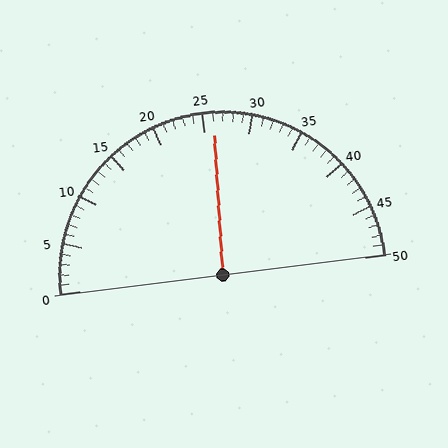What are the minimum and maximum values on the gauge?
The gauge ranges from 0 to 50.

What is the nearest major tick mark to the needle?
The nearest major tick mark is 25.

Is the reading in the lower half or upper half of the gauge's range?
The reading is in the upper half of the range (0 to 50).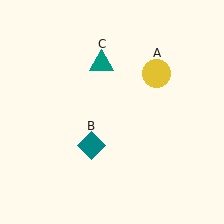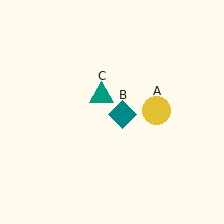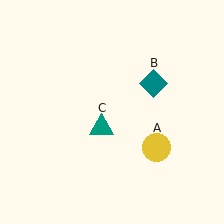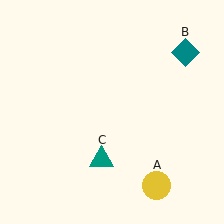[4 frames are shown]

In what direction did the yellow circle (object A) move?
The yellow circle (object A) moved down.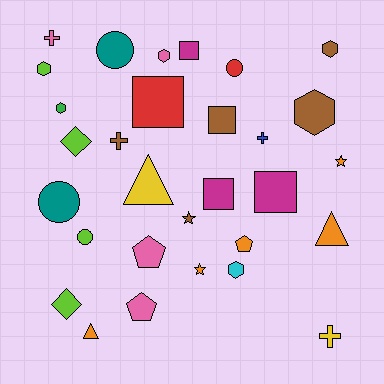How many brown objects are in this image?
There are 5 brown objects.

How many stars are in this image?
There are 3 stars.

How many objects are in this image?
There are 30 objects.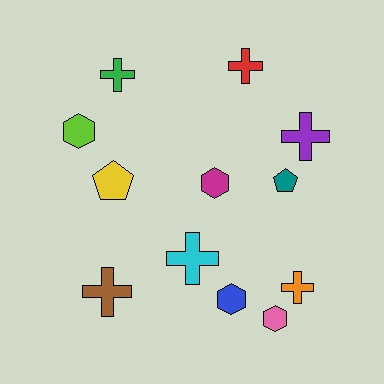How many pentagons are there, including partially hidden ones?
There are 2 pentagons.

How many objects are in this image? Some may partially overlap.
There are 12 objects.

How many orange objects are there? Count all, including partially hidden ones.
There is 1 orange object.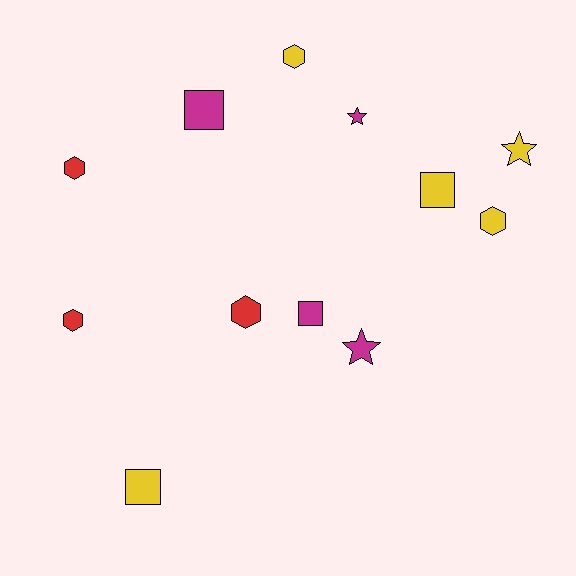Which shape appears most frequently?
Hexagon, with 5 objects.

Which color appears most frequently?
Yellow, with 5 objects.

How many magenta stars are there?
There are 2 magenta stars.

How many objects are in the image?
There are 12 objects.